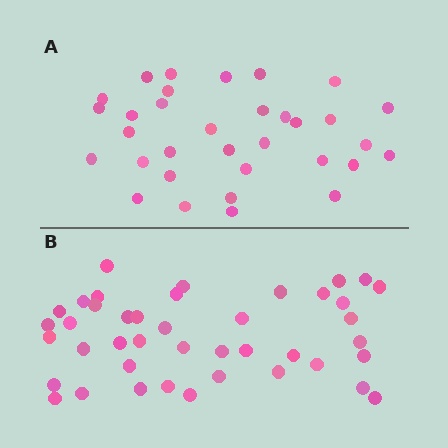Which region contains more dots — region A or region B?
Region B (the bottom region) has more dots.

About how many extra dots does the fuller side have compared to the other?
Region B has roughly 8 or so more dots than region A.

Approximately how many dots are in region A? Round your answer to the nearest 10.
About 30 dots. (The exact count is 33, which rounds to 30.)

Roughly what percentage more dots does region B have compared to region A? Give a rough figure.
About 25% more.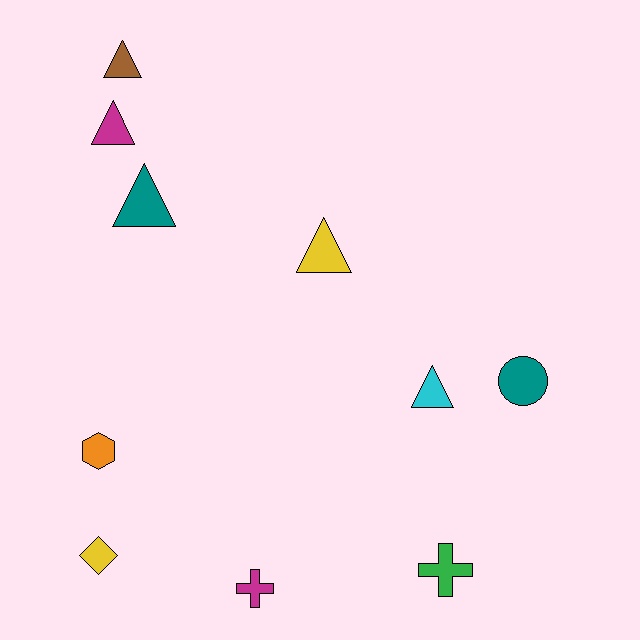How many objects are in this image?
There are 10 objects.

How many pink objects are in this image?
There are no pink objects.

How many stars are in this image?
There are no stars.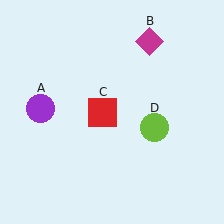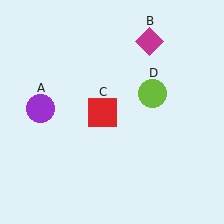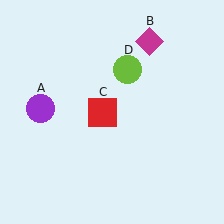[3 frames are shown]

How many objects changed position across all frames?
1 object changed position: lime circle (object D).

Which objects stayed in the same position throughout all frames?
Purple circle (object A) and magenta diamond (object B) and red square (object C) remained stationary.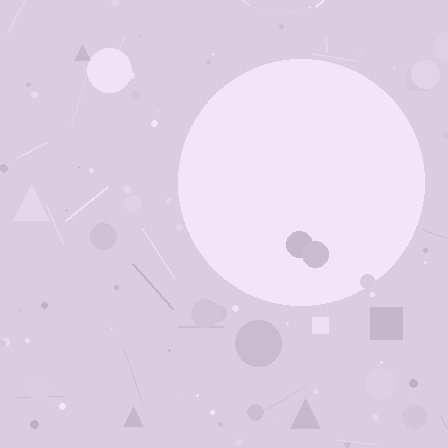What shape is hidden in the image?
A circle is hidden in the image.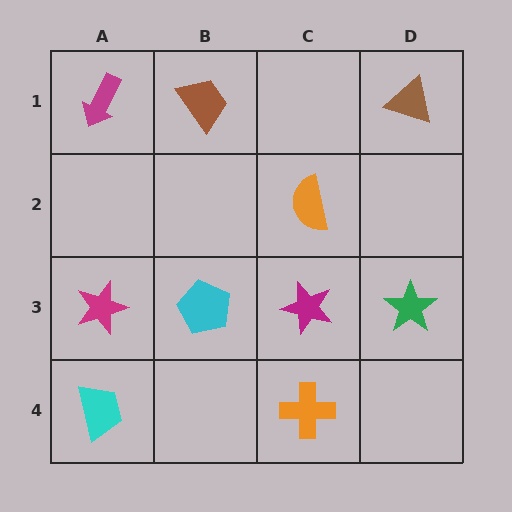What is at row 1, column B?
A brown trapezoid.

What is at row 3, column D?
A green star.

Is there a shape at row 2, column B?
No, that cell is empty.